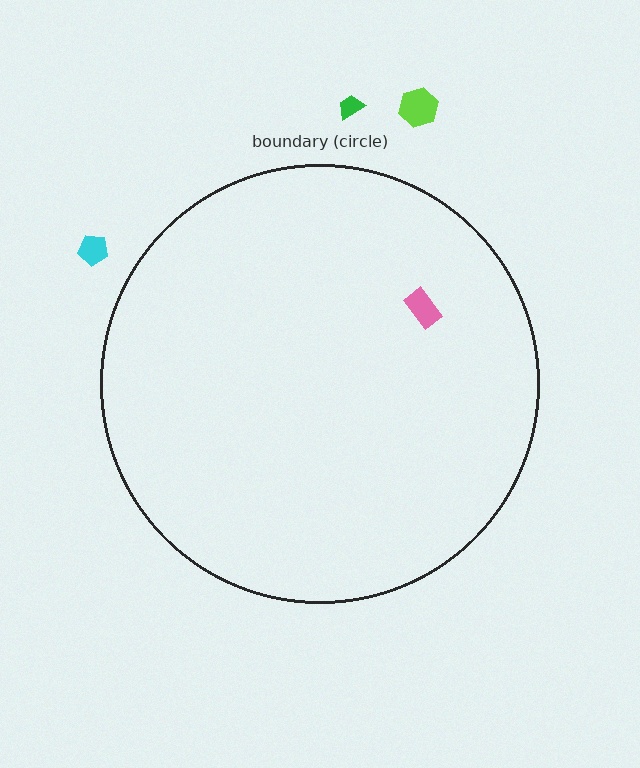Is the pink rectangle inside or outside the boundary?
Inside.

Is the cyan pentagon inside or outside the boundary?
Outside.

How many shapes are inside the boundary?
1 inside, 3 outside.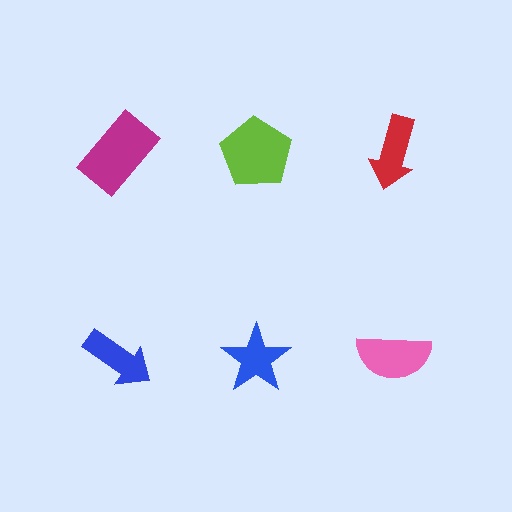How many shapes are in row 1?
3 shapes.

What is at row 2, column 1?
A blue arrow.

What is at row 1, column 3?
A red arrow.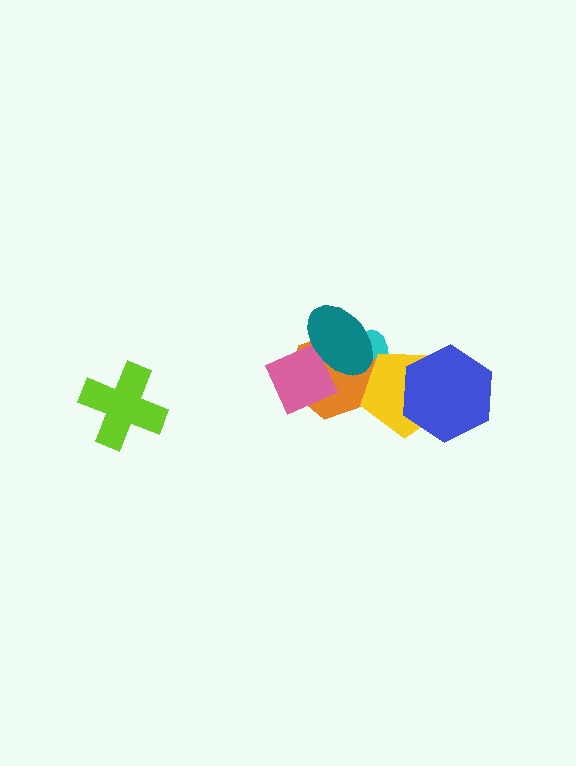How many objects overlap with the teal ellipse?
3 objects overlap with the teal ellipse.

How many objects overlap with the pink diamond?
2 objects overlap with the pink diamond.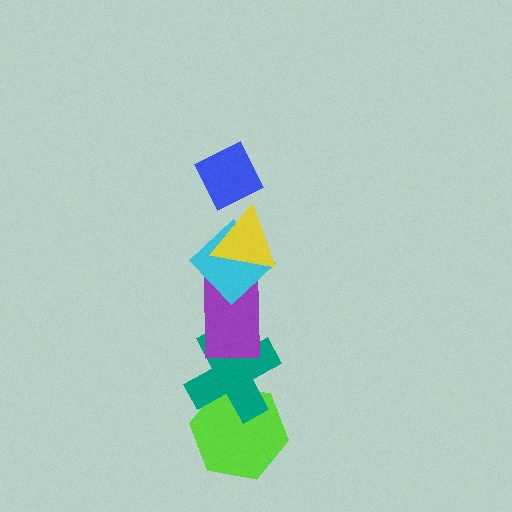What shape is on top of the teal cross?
The purple rectangle is on top of the teal cross.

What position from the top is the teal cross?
The teal cross is 5th from the top.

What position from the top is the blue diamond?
The blue diamond is 1st from the top.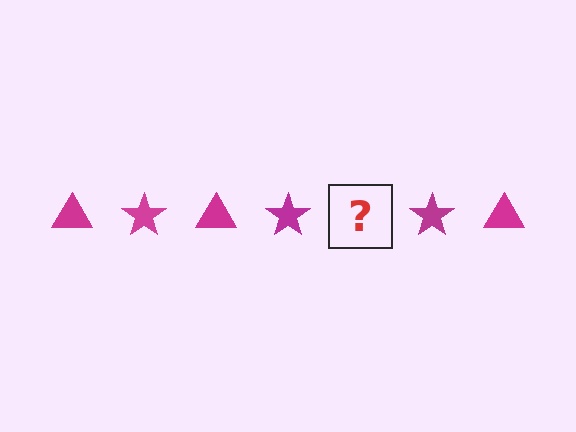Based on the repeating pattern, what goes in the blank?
The blank should be a magenta triangle.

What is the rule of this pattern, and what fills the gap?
The rule is that the pattern cycles through triangle, star shapes in magenta. The gap should be filled with a magenta triangle.